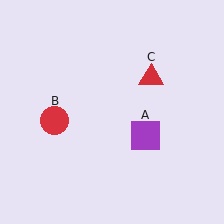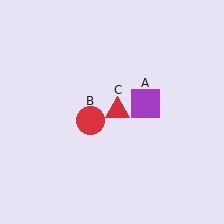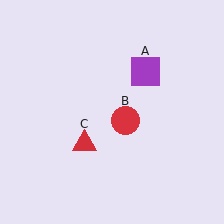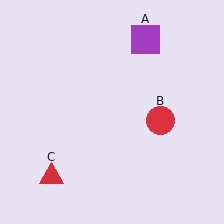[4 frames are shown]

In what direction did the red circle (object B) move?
The red circle (object B) moved right.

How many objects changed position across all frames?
3 objects changed position: purple square (object A), red circle (object B), red triangle (object C).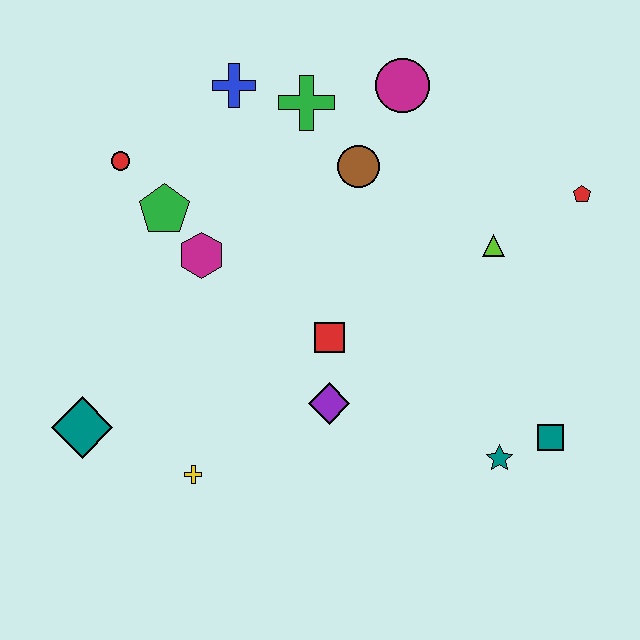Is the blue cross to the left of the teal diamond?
No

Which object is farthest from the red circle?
The teal square is farthest from the red circle.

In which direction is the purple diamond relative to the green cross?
The purple diamond is below the green cross.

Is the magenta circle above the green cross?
Yes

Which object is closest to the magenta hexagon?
The green pentagon is closest to the magenta hexagon.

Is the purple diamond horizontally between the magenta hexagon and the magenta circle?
Yes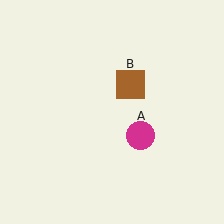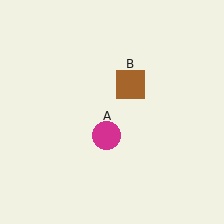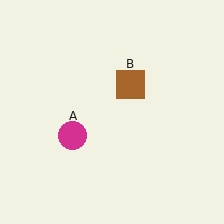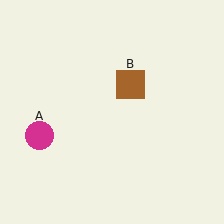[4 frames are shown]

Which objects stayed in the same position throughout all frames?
Brown square (object B) remained stationary.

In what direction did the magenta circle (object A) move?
The magenta circle (object A) moved left.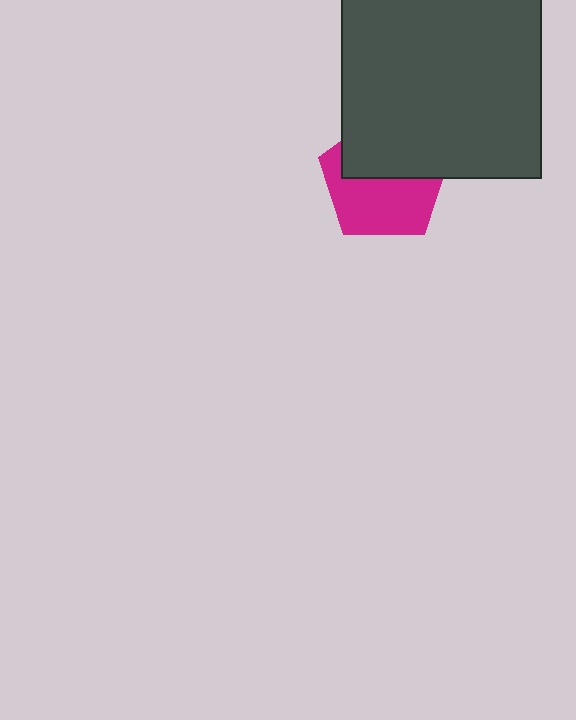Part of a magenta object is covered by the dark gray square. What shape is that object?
It is a pentagon.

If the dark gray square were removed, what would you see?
You would see the complete magenta pentagon.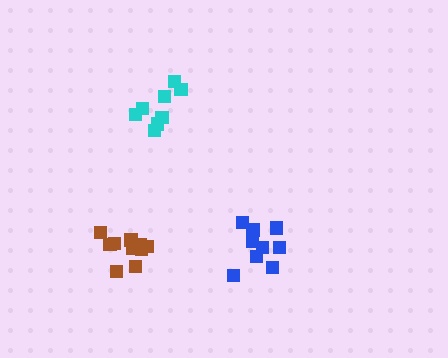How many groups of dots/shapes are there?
There are 3 groups.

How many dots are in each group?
Group 1: 8 dots, Group 2: 11 dots, Group 3: 9 dots (28 total).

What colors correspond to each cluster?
The clusters are colored: cyan, brown, blue.